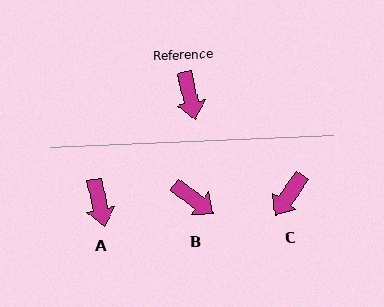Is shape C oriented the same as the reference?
No, it is off by about 47 degrees.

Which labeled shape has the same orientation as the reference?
A.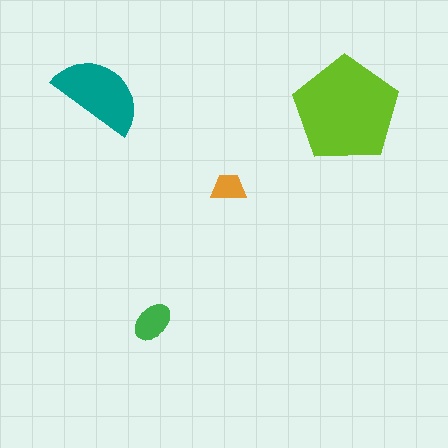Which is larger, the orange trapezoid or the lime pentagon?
The lime pentagon.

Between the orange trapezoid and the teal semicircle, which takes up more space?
The teal semicircle.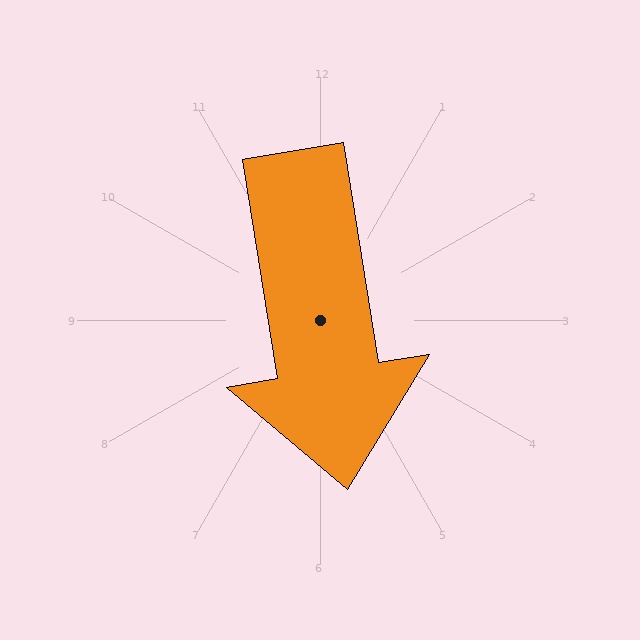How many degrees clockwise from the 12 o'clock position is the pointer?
Approximately 171 degrees.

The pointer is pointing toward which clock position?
Roughly 6 o'clock.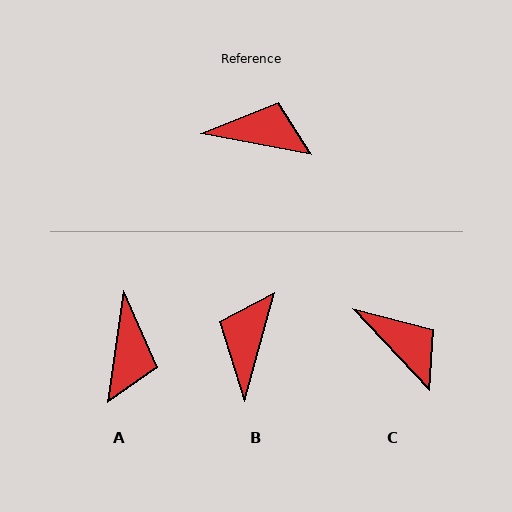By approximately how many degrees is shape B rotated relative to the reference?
Approximately 86 degrees counter-clockwise.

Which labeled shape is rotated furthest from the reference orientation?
A, about 87 degrees away.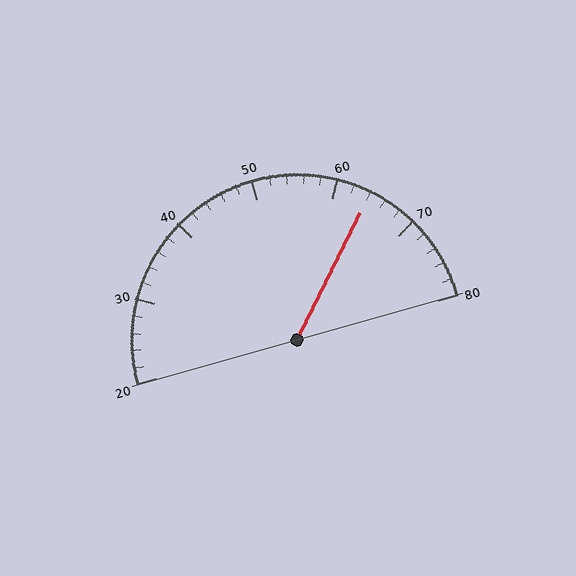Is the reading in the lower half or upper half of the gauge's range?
The reading is in the upper half of the range (20 to 80).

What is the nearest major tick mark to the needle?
The nearest major tick mark is 60.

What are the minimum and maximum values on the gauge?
The gauge ranges from 20 to 80.